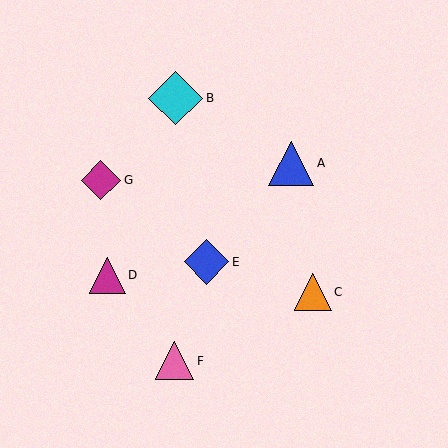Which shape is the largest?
The cyan diamond (labeled B) is the largest.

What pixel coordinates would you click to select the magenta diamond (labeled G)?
Click at (101, 180) to select the magenta diamond G.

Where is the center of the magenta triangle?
The center of the magenta triangle is at (107, 275).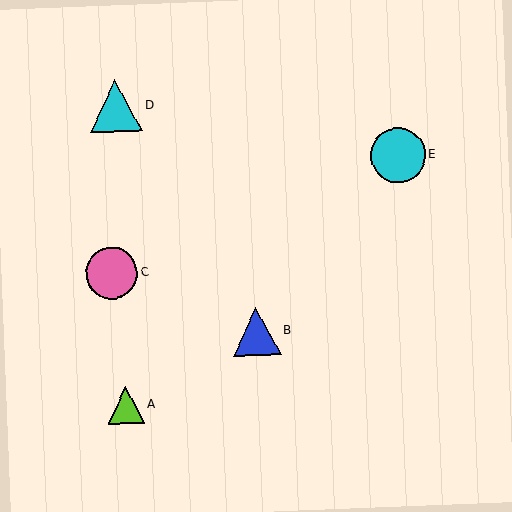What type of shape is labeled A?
Shape A is a lime triangle.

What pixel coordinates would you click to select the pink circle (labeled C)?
Click at (111, 273) to select the pink circle C.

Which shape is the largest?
The cyan circle (labeled E) is the largest.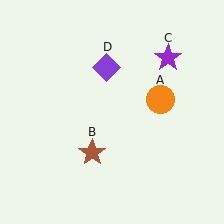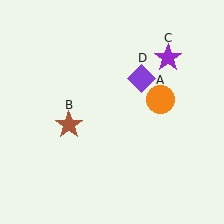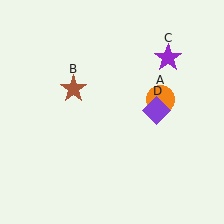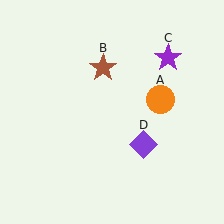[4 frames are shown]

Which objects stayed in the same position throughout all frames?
Orange circle (object A) and purple star (object C) remained stationary.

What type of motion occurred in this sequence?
The brown star (object B), purple diamond (object D) rotated clockwise around the center of the scene.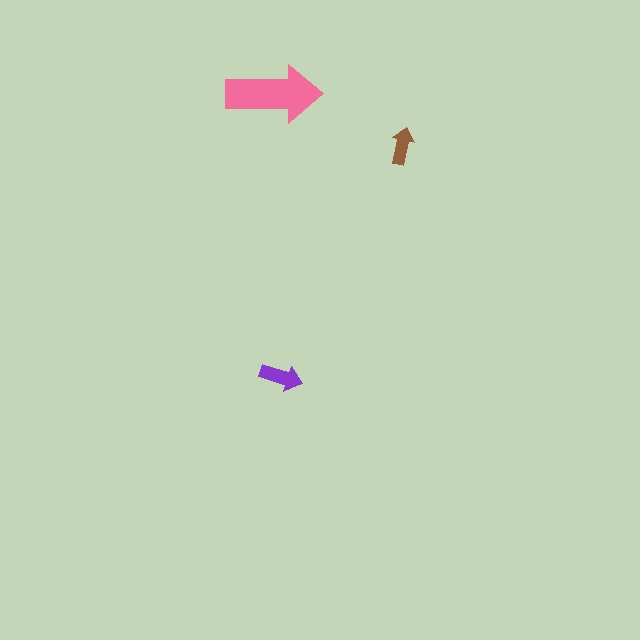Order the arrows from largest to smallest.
the pink one, the purple one, the brown one.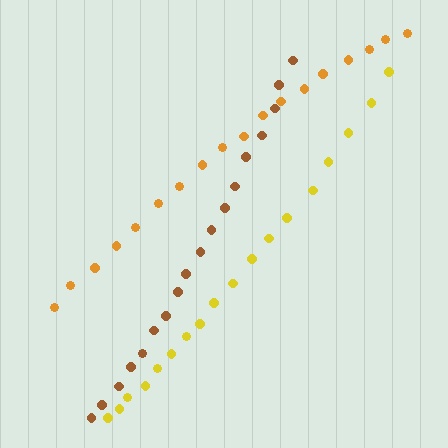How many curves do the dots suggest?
There are 3 distinct paths.